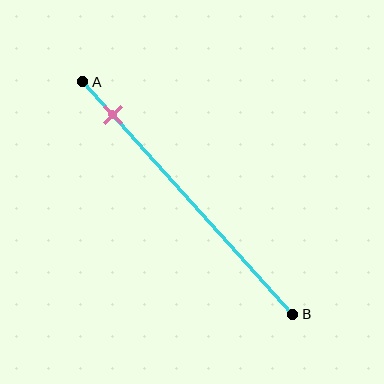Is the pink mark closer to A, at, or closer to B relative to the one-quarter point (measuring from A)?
The pink mark is closer to point A than the one-quarter point of segment AB.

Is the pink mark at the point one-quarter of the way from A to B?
No, the mark is at about 15% from A, not at the 25% one-quarter point.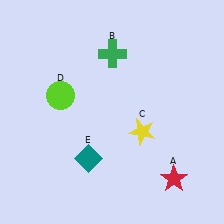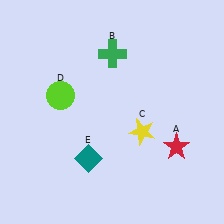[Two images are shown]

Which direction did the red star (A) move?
The red star (A) moved up.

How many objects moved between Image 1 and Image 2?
1 object moved between the two images.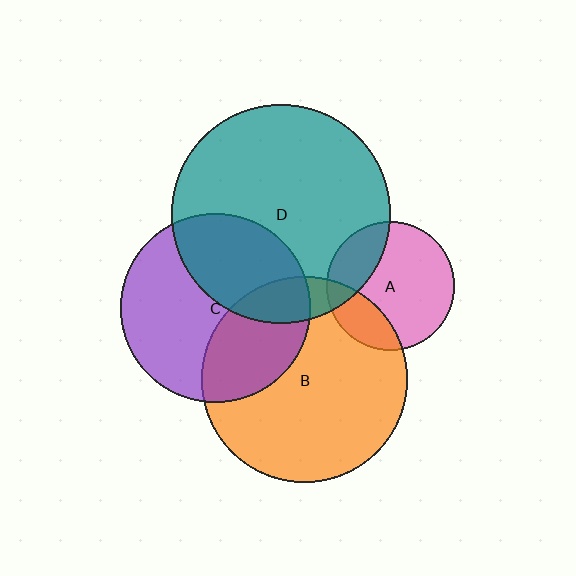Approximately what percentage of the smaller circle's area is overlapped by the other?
Approximately 35%.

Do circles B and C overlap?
Yes.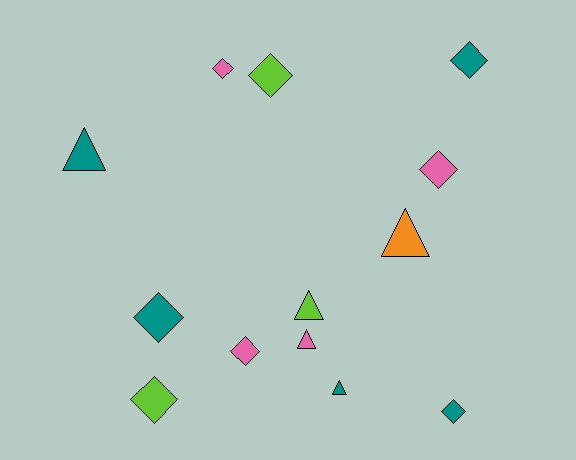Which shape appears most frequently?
Diamond, with 8 objects.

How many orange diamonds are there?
There are no orange diamonds.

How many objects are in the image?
There are 13 objects.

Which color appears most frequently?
Teal, with 5 objects.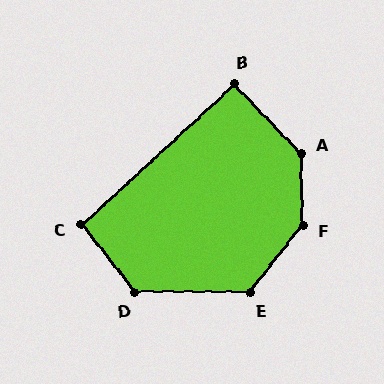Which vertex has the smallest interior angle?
B, at approximately 92 degrees.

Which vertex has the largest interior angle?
F, at approximately 140 degrees.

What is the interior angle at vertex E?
Approximately 128 degrees (obtuse).